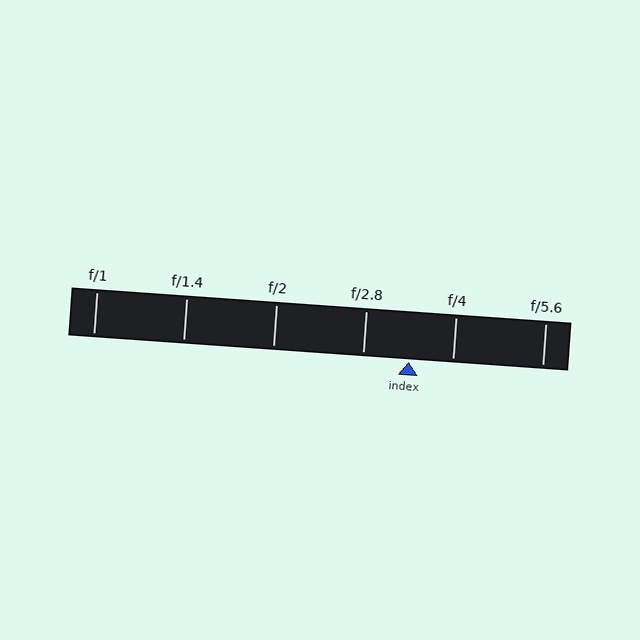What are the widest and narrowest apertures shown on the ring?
The widest aperture shown is f/1 and the narrowest is f/5.6.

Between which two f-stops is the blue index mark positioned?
The index mark is between f/2.8 and f/4.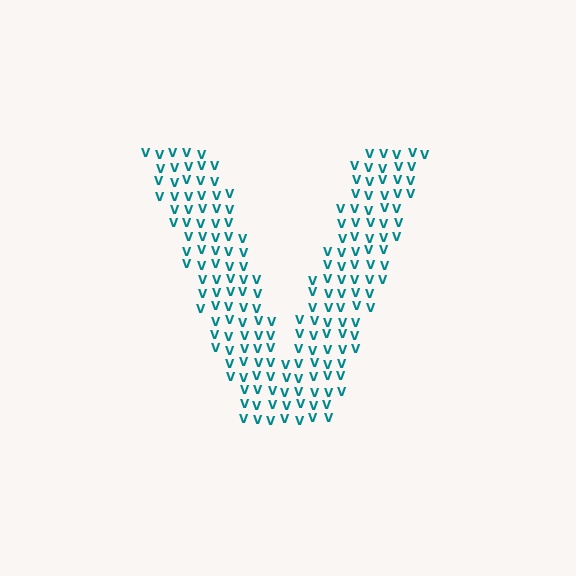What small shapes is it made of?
It is made of small letter V's.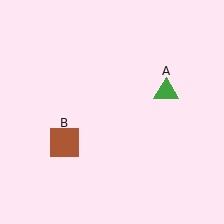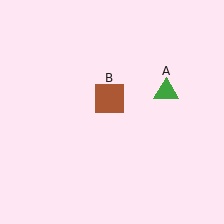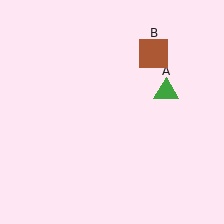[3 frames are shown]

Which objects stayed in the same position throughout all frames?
Green triangle (object A) remained stationary.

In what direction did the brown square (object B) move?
The brown square (object B) moved up and to the right.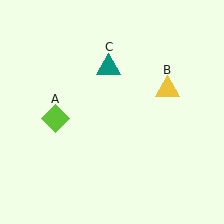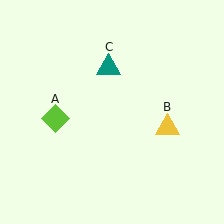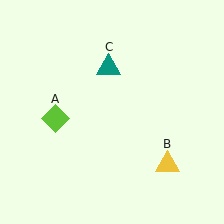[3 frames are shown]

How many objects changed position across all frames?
1 object changed position: yellow triangle (object B).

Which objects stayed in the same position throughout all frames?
Lime diamond (object A) and teal triangle (object C) remained stationary.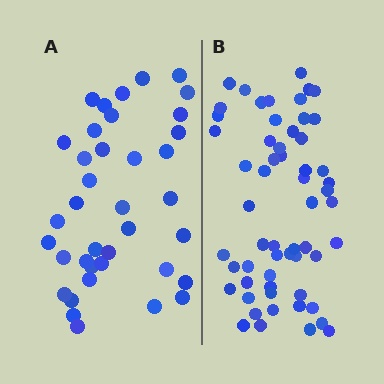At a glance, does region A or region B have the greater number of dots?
Region B (the right region) has more dots.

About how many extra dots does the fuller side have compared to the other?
Region B has approximately 20 more dots than region A.